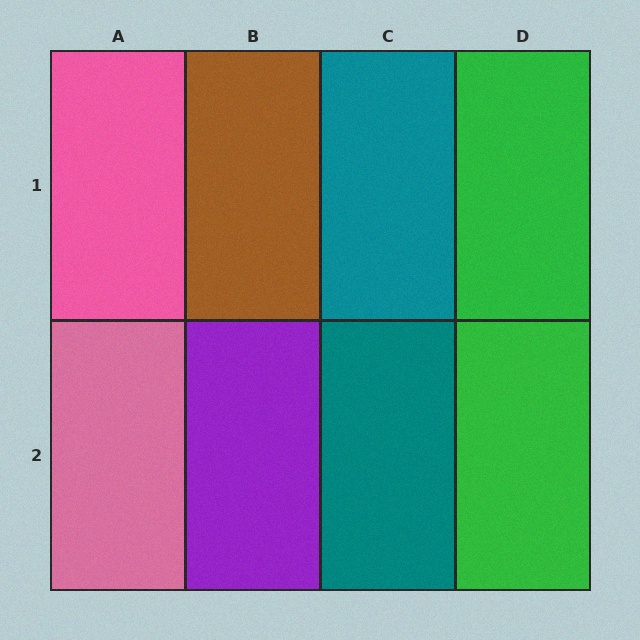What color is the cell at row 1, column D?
Green.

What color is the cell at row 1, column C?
Teal.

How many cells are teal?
2 cells are teal.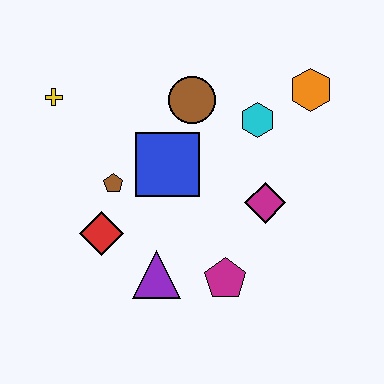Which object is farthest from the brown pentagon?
The orange hexagon is farthest from the brown pentagon.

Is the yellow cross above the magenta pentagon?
Yes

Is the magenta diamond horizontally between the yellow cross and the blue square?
No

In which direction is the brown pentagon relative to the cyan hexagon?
The brown pentagon is to the left of the cyan hexagon.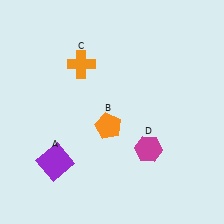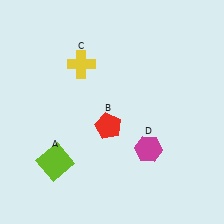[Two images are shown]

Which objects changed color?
A changed from purple to lime. B changed from orange to red. C changed from orange to yellow.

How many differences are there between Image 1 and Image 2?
There are 3 differences between the two images.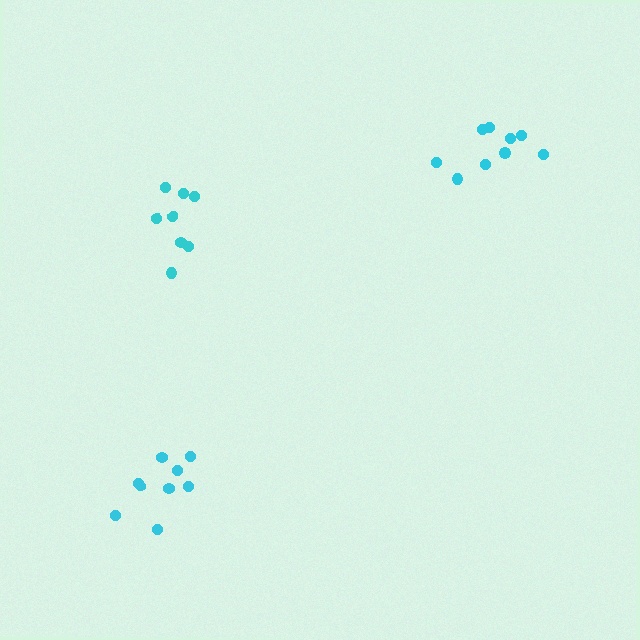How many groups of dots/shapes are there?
There are 3 groups.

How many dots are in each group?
Group 1: 8 dots, Group 2: 9 dots, Group 3: 9 dots (26 total).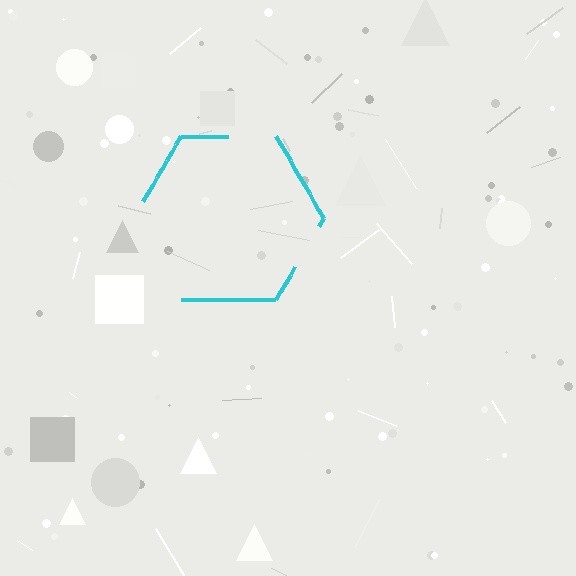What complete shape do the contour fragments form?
The contour fragments form a hexagon.